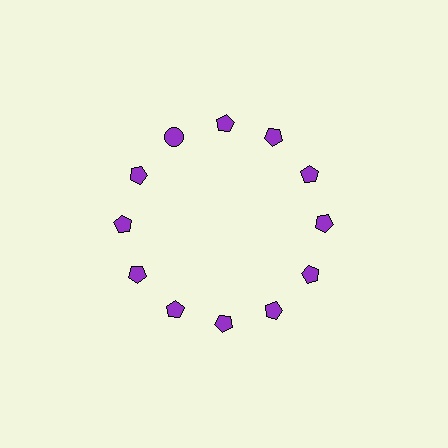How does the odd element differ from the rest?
It has a different shape: circle instead of pentagon.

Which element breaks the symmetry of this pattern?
The purple circle at roughly the 11 o'clock position breaks the symmetry. All other shapes are purple pentagons.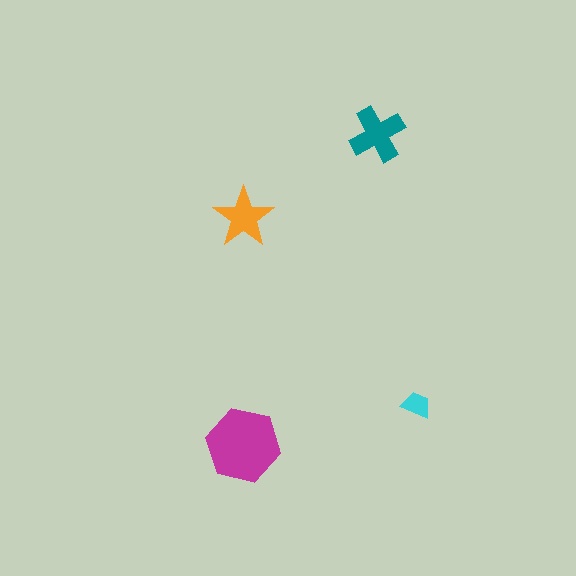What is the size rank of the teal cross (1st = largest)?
2nd.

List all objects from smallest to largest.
The cyan trapezoid, the orange star, the teal cross, the magenta hexagon.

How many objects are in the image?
There are 4 objects in the image.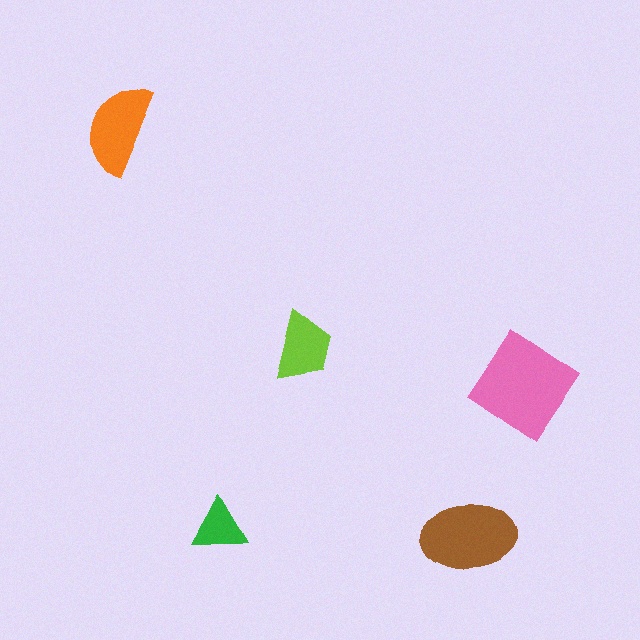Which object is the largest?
The pink diamond.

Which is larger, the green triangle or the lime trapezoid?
The lime trapezoid.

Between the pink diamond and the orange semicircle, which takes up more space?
The pink diamond.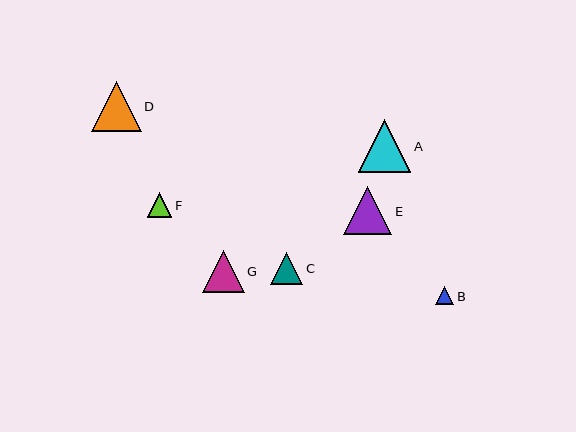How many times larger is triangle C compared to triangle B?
Triangle C is approximately 1.8 times the size of triangle B.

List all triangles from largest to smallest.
From largest to smallest: A, D, E, G, C, F, B.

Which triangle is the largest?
Triangle A is the largest with a size of approximately 53 pixels.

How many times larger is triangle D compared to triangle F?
Triangle D is approximately 2.1 times the size of triangle F.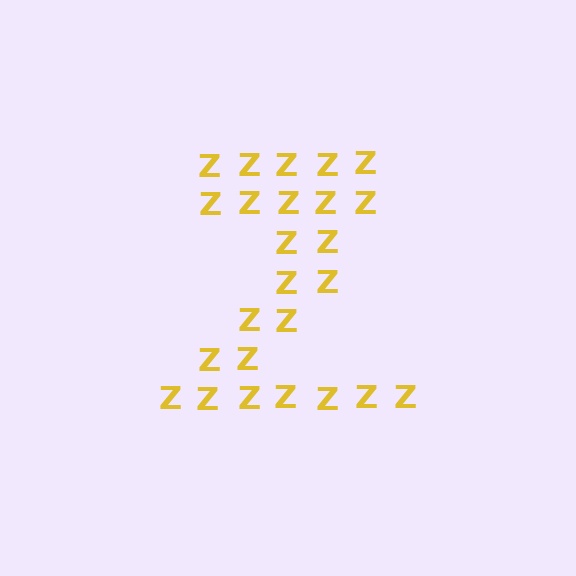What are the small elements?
The small elements are letter Z's.